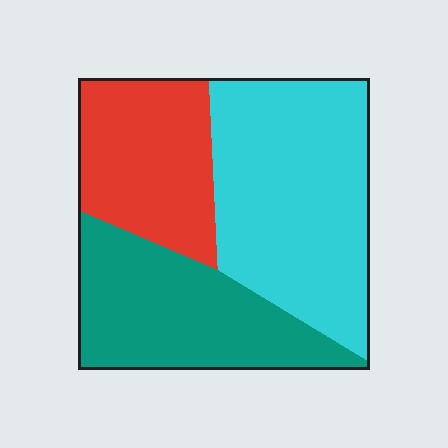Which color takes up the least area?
Red, at roughly 25%.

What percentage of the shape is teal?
Teal takes up between a quarter and a half of the shape.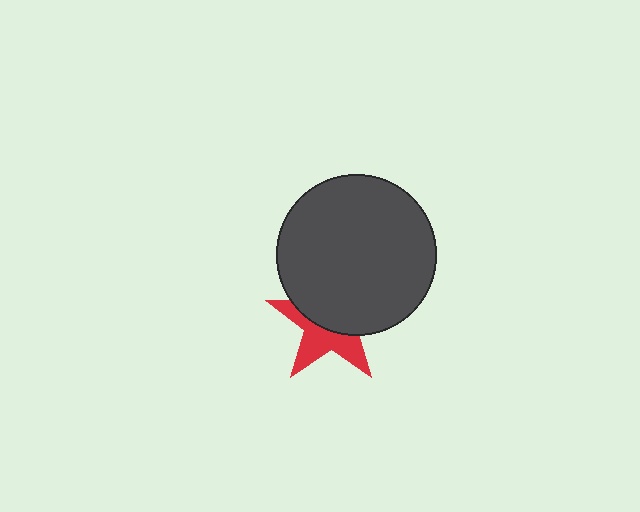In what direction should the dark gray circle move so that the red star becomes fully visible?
The dark gray circle should move up. That is the shortest direction to clear the overlap and leave the red star fully visible.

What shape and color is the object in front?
The object in front is a dark gray circle.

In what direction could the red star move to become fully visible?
The red star could move down. That would shift it out from behind the dark gray circle entirely.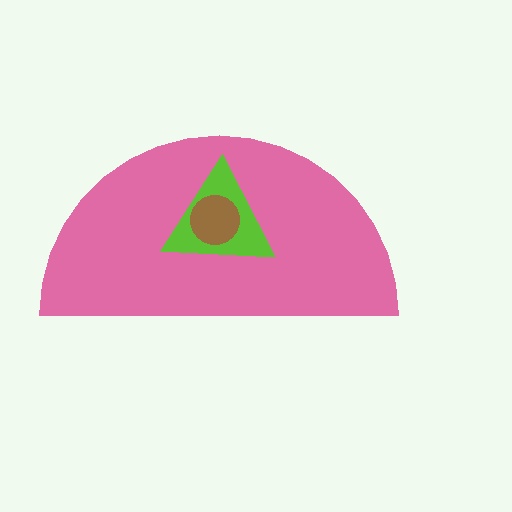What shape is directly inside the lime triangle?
The brown circle.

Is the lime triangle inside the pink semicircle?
Yes.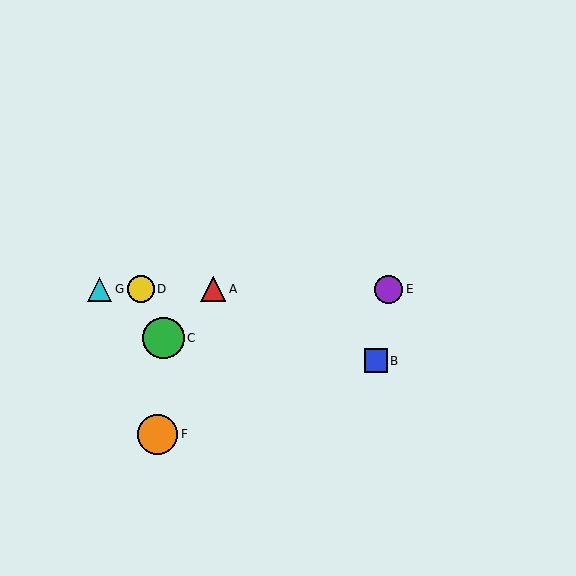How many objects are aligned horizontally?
4 objects (A, D, E, G) are aligned horizontally.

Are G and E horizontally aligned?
Yes, both are at y≈289.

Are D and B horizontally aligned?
No, D is at y≈289 and B is at y≈361.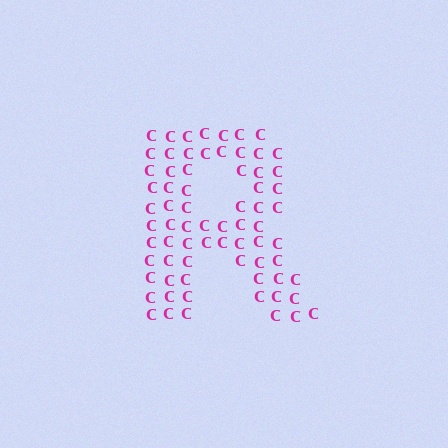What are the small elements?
The small elements are letter C's.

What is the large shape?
The large shape is the letter R.